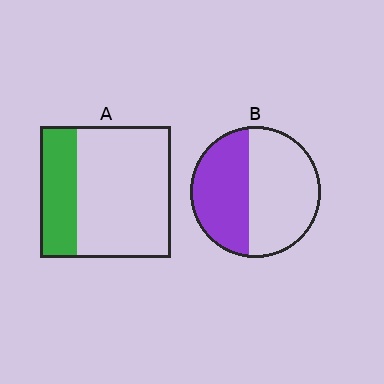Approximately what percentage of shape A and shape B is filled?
A is approximately 30% and B is approximately 45%.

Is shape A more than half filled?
No.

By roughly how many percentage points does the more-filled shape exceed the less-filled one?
By roughly 15 percentage points (B over A).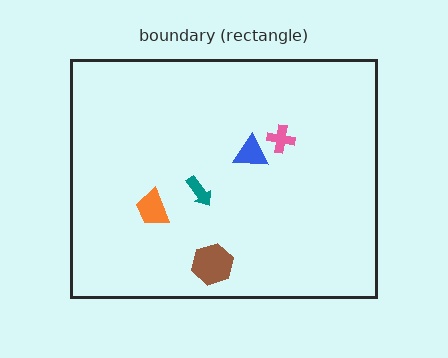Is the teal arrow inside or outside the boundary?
Inside.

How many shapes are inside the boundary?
5 inside, 0 outside.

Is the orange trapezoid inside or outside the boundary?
Inside.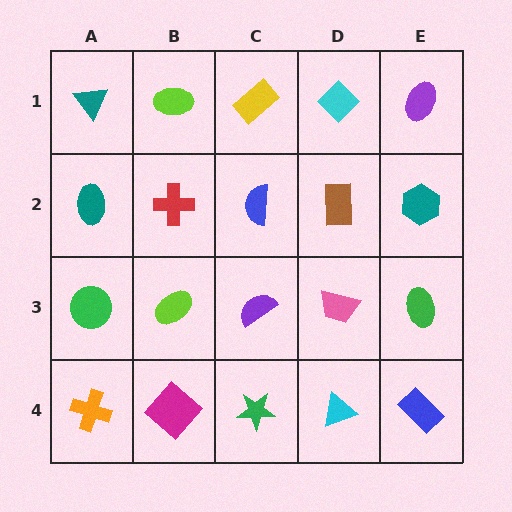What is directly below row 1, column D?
A brown rectangle.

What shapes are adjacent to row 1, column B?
A red cross (row 2, column B), a teal triangle (row 1, column A), a yellow rectangle (row 1, column C).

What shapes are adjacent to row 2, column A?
A teal triangle (row 1, column A), a green circle (row 3, column A), a red cross (row 2, column B).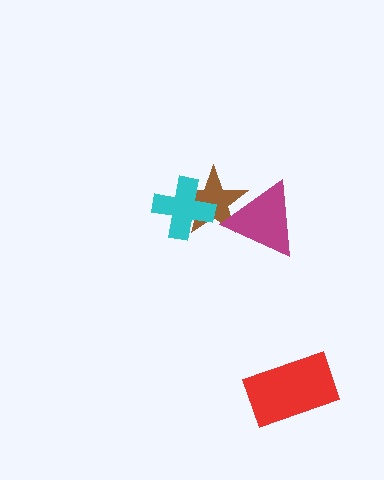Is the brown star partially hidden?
Yes, it is partially covered by another shape.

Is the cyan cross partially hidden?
No, no other shape covers it.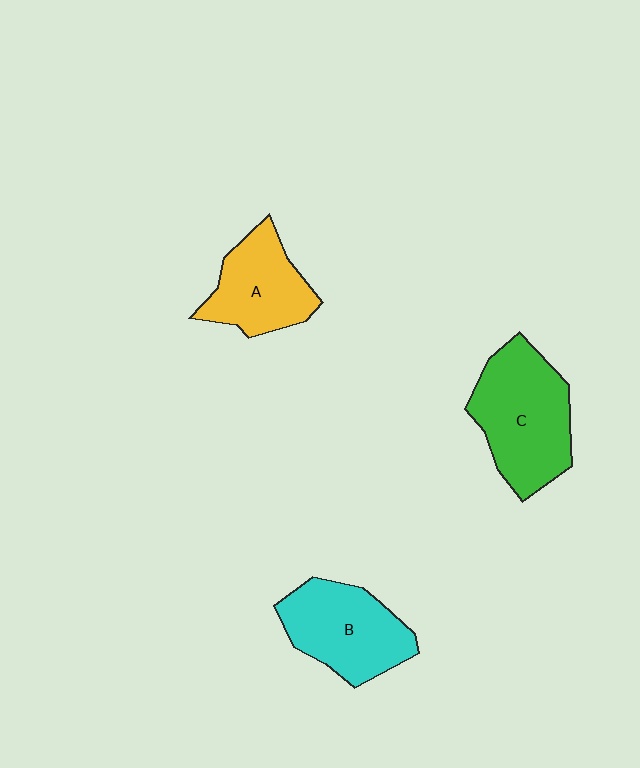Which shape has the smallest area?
Shape A (yellow).